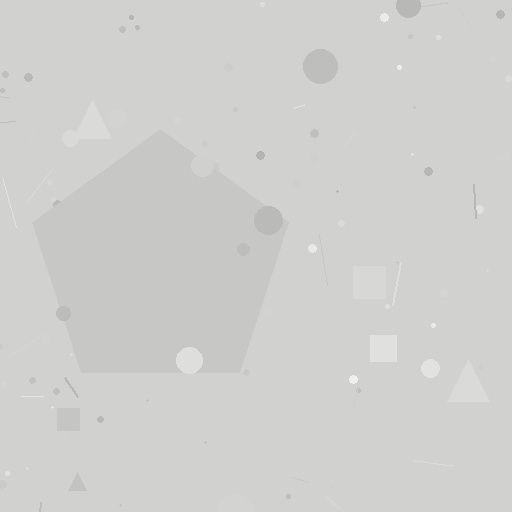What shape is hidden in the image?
A pentagon is hidden in the image.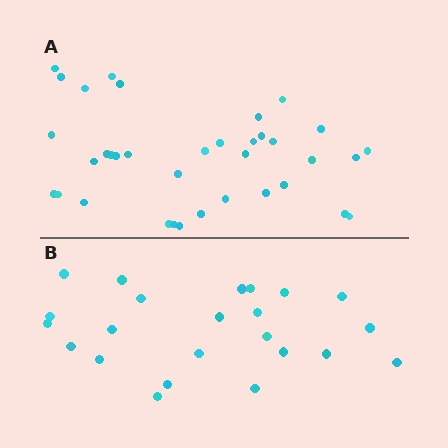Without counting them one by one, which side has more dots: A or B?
Region A (the top region) has more dots.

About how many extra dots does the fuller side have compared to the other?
Region A has approximately 15 more dots than region B.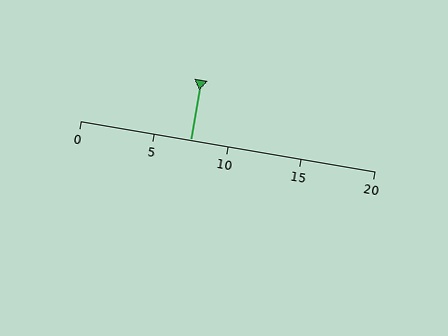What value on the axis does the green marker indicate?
The marker indicates approximately 7.5.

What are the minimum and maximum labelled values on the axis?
The axis runs from 0 to 20.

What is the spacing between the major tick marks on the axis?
The major ticks are spaced 5 apart.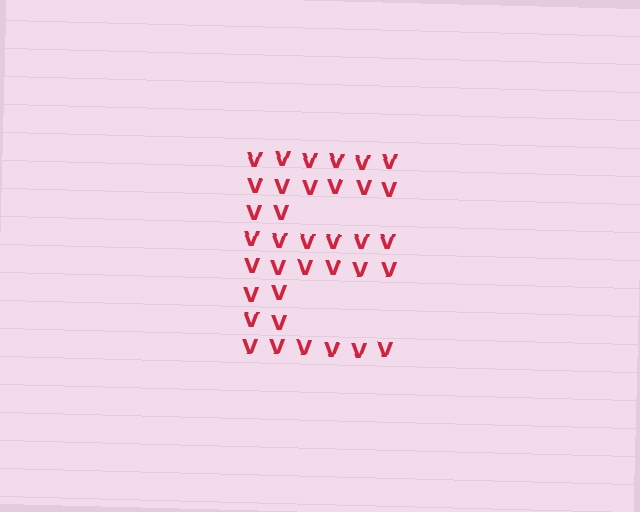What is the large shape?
The large shape is the letter E.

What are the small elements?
The small elements are letter V's.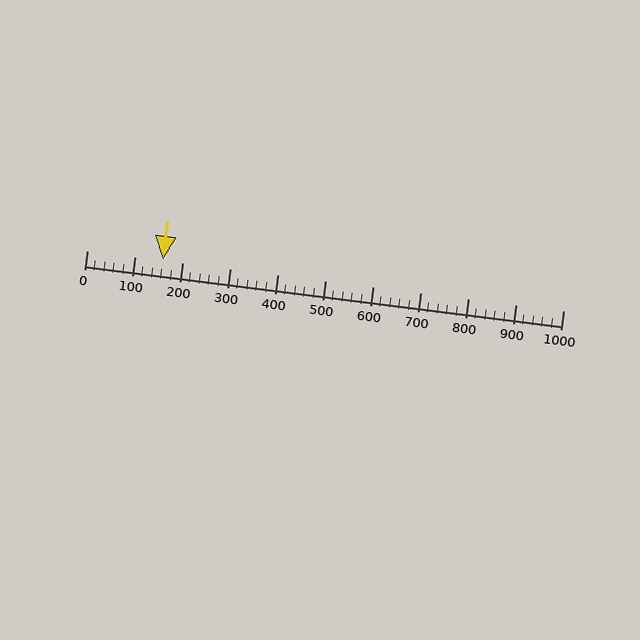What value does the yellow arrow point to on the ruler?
The yellow arrow points to approximately 160.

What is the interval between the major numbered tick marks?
The major tick marks are spaced 100 units apart.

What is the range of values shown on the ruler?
The ruler shows values from 0 to 1000.